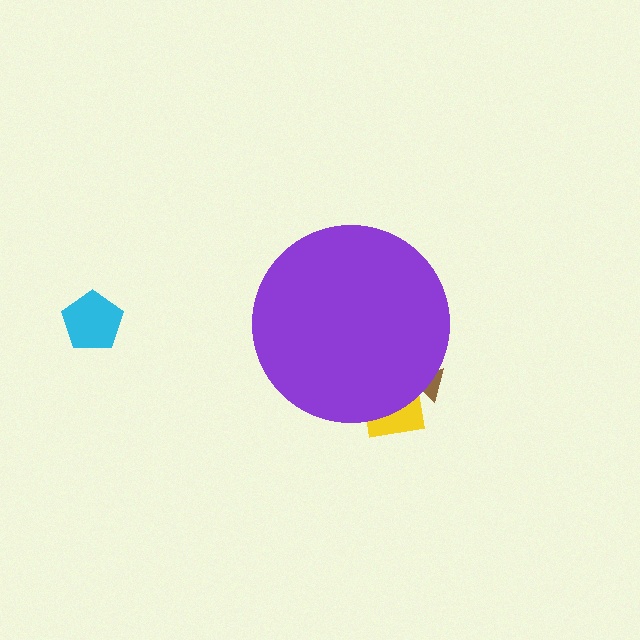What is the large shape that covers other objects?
A purple circle.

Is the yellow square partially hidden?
Yes, the yellow square is partially hidden behind the purple circle.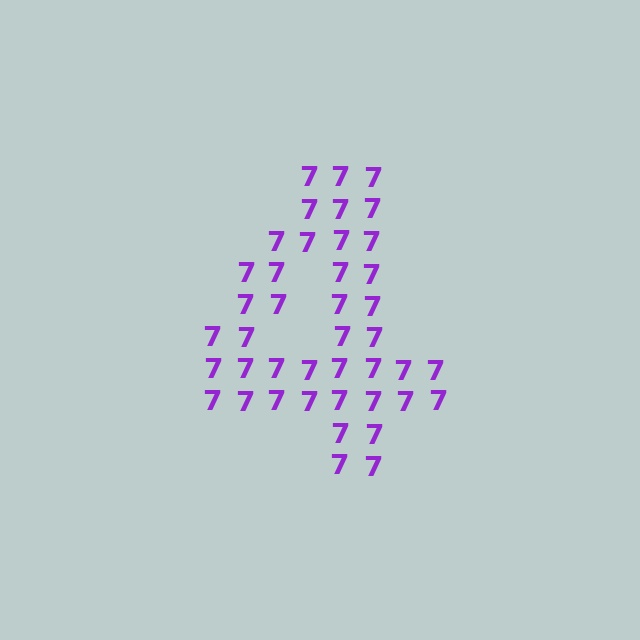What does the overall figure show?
The overall figure shows the digit 4.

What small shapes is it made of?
It is made of small digit 7's.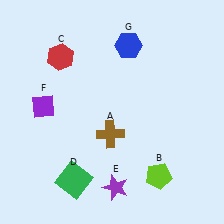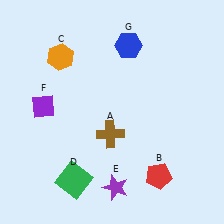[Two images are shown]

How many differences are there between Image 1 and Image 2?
There are 2 differences between the two images.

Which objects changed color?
B changed from lime to red. C changed from red to orange.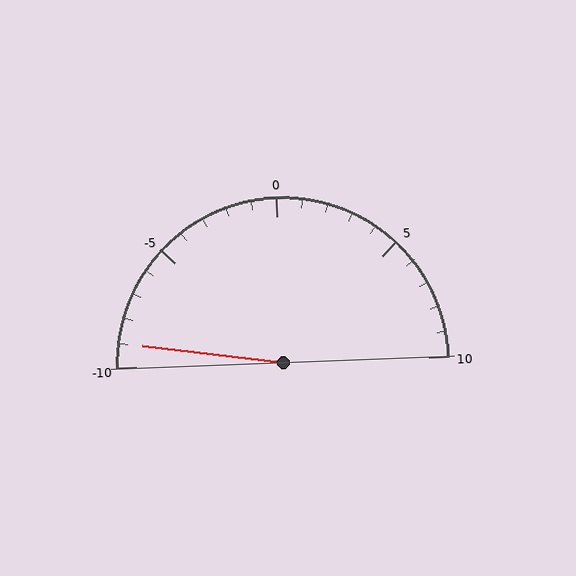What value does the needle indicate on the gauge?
The needle indicates approximately -9.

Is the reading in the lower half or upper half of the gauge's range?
The reading is in the lower half of the range (-10 to 10).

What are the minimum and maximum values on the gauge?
The gauge ranges from -10 to 10.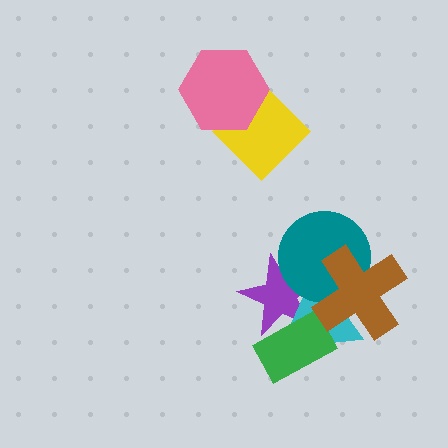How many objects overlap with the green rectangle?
2 objects overlap with the green rectangle.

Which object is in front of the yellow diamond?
The pink hexagon is in front of the yellow diamond.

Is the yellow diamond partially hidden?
Yes, it is partially covered by another shape.